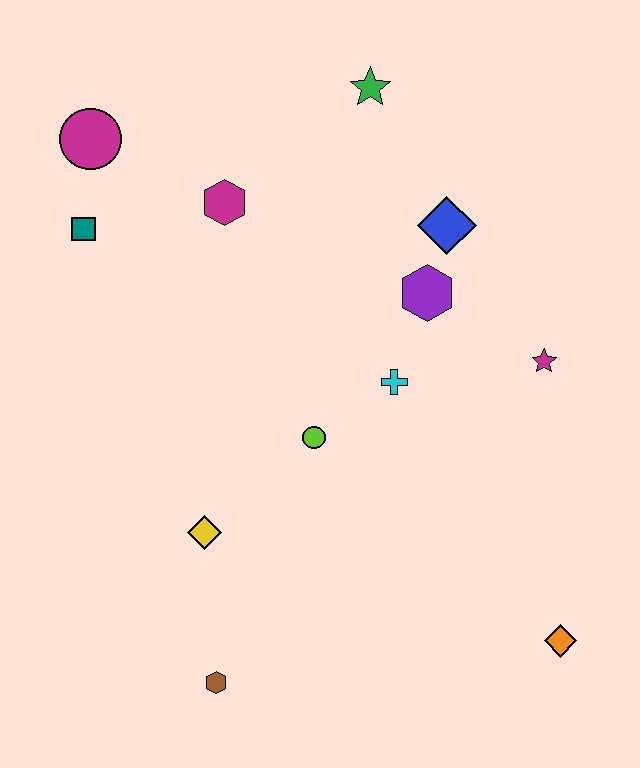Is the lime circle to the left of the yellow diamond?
No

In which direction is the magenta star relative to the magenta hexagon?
The magenta star is to the right of the magenta hexagon.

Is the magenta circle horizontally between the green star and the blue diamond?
No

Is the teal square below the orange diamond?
No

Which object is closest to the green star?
The blue diamond is closest to the green star.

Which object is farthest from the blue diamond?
The brown hexagon is farthest from the blue diamond.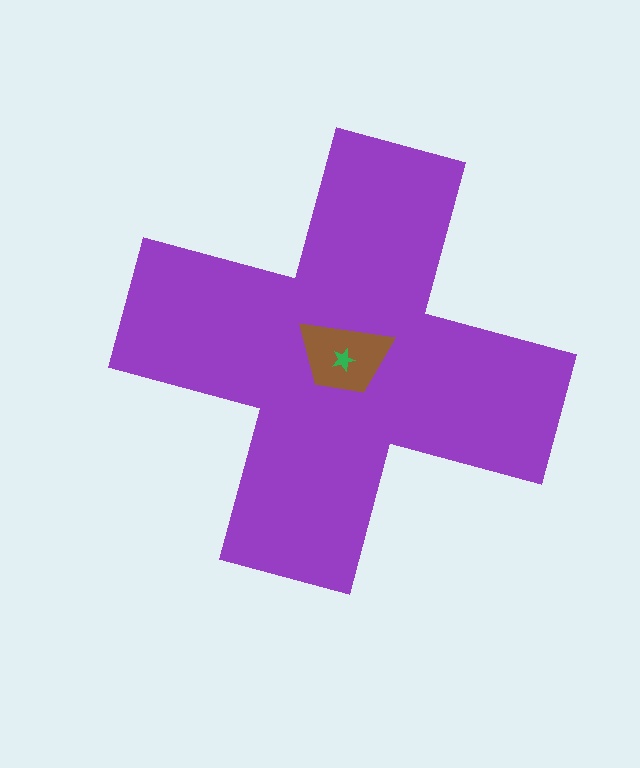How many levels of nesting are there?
3.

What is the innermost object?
The green star.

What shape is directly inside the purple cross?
The brown trapezoid.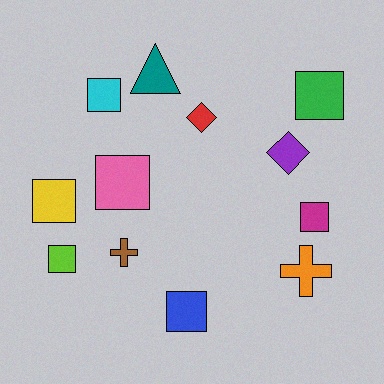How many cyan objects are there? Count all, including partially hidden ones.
There is 1 cyan object.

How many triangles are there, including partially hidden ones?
There is 1 triangle.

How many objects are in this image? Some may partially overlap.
There are 12 objects.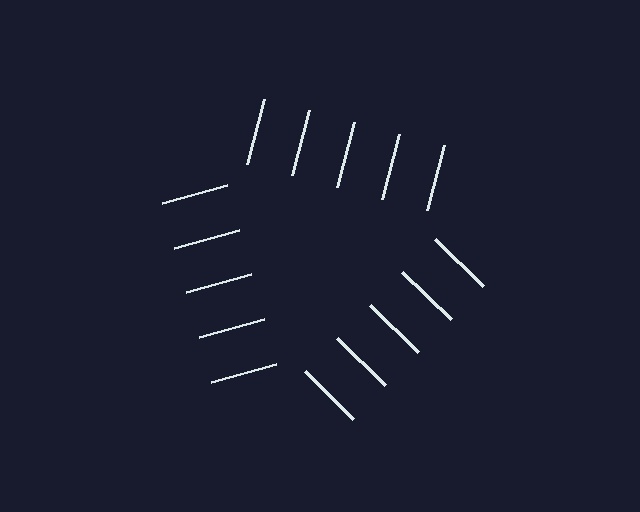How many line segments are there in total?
15 — 5 along each of the 3 edges.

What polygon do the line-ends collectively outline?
An illusory triangle — the line segments terminate on its edges but no continuous stroke is drawn.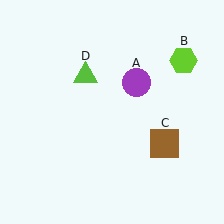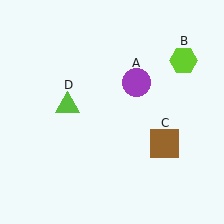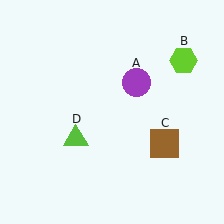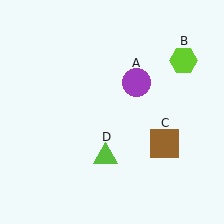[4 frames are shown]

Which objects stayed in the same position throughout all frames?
Purple circle (object A) and lime hexagon (object B) and brown square (object C) remained stationary.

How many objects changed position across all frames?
1 object changed position: lime triangle (object D).